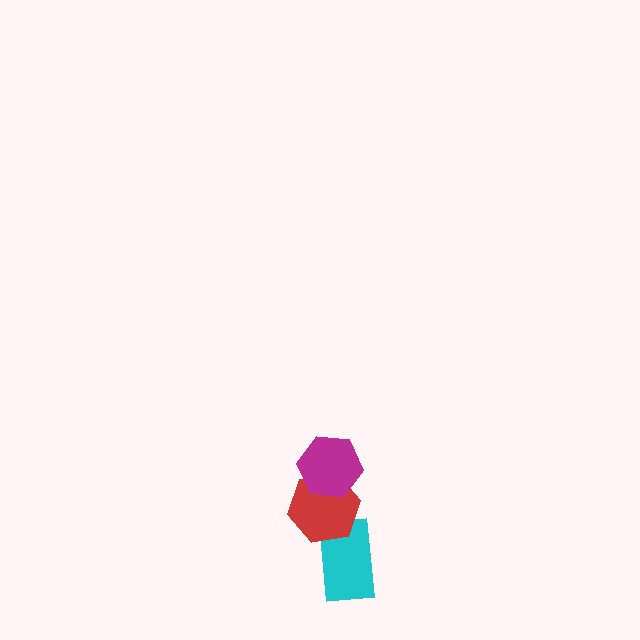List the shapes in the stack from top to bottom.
From top to bottom: the magenta hexagon, the red hexagon, the cyan rectangle.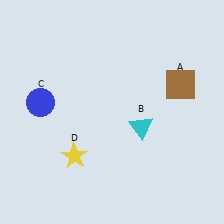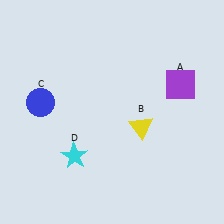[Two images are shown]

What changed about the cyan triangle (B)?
In Image 1, B is cyan. In Image 2, it changed to yellow.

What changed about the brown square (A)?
In Image 1, A is brown. In Image 2, it changed to purple.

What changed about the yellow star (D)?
In Image 1, D is yellow. In Image 2, it changed to cyan.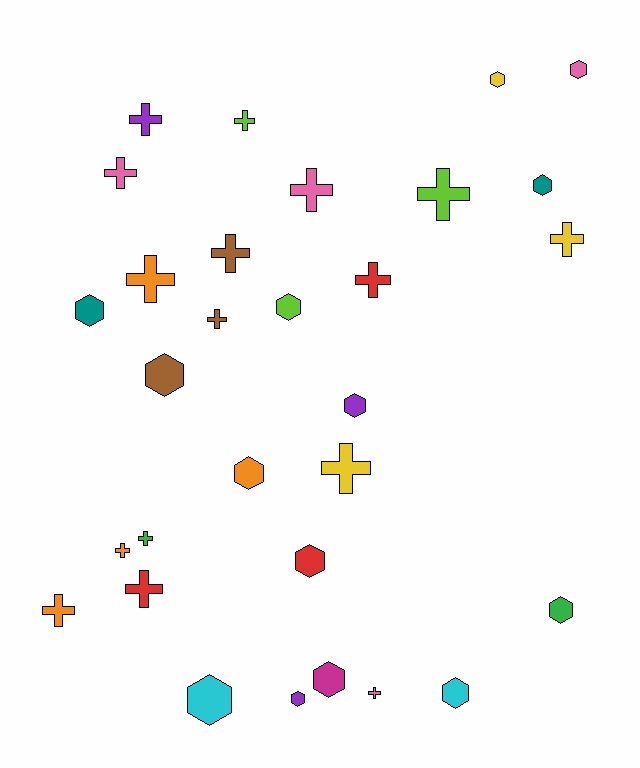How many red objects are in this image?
There are 3 red objects.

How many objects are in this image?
There are 30 objects.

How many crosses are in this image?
There are 16 crosses.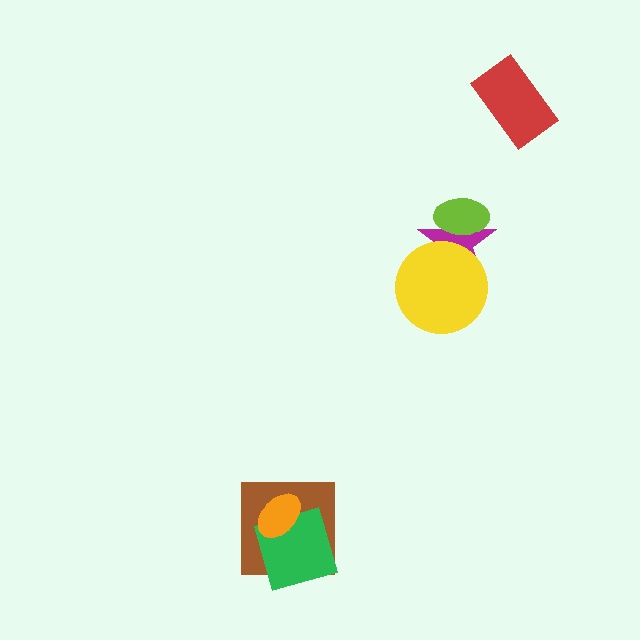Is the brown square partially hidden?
Yes, it is partially covered by another shape.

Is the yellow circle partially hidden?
No, no other shape covers it.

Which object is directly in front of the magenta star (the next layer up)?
The lime ellipse is directly in front of the magenta star.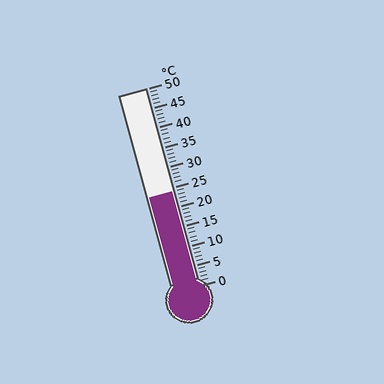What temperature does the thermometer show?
The thermometer shows approximately 24°C.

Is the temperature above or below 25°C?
The temperature is below 25°C.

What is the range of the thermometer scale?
The thermometer scale ranges from 0°C to 50°C.